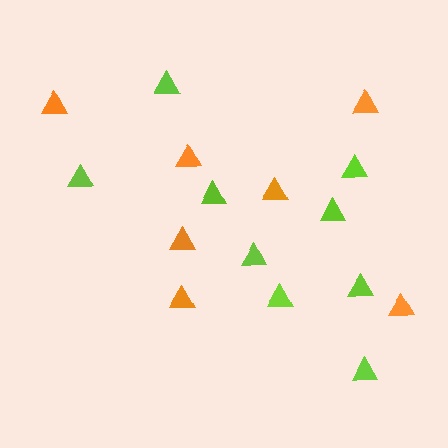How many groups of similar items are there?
There are 2 groups: one group of lime triangles (9) and one group of orange triangles (7).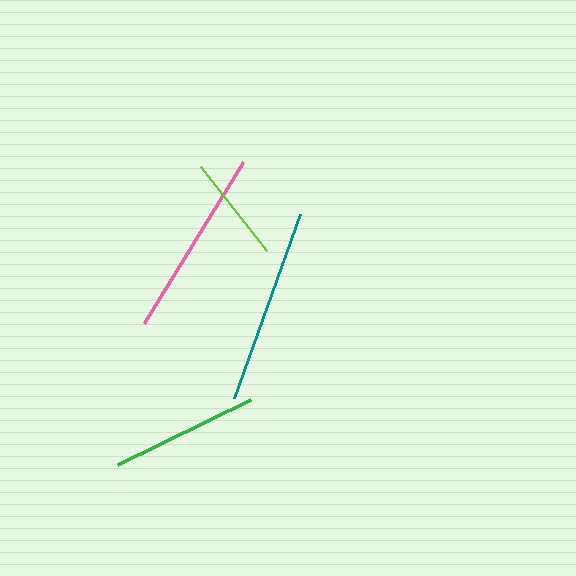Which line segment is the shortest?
The lime line is the shortest at approximately 107 pixels.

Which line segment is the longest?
The teal line is the longest at approximately 195 pixels.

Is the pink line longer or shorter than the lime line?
The pink line is longer than the lime line.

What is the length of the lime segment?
The lime segment is approximately 107 pixels long.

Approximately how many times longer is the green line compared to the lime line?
The green line is approximately 1.4 times the length of the lime line.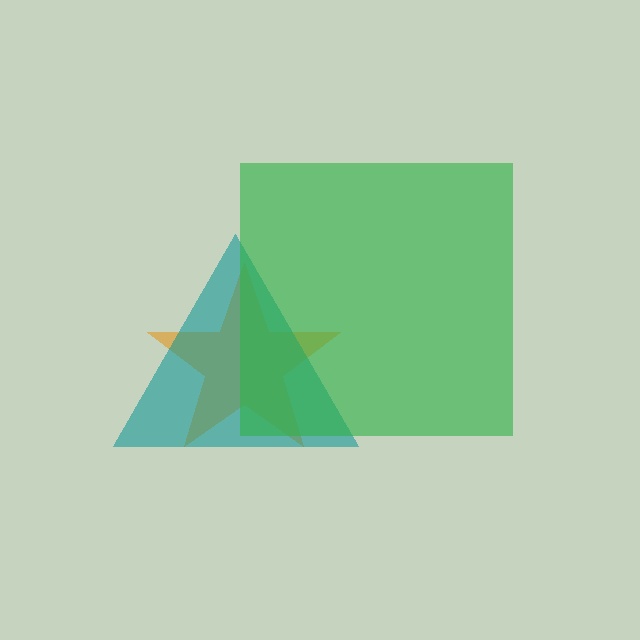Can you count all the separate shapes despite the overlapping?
Yes, there are 3 separate shapes.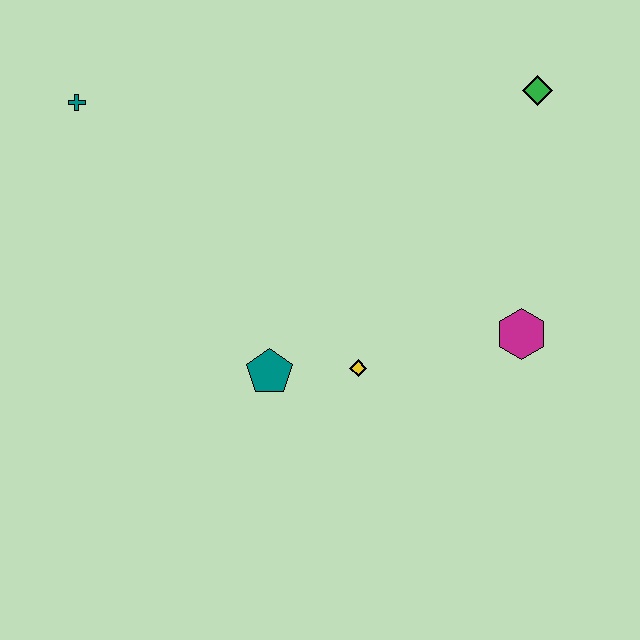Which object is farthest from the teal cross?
The magenta hexagon is farthest from the teal cross.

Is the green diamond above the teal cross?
Yes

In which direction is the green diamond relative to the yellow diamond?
The green diamond is above the yellow diamond.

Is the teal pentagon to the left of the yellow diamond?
Yes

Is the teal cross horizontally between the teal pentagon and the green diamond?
No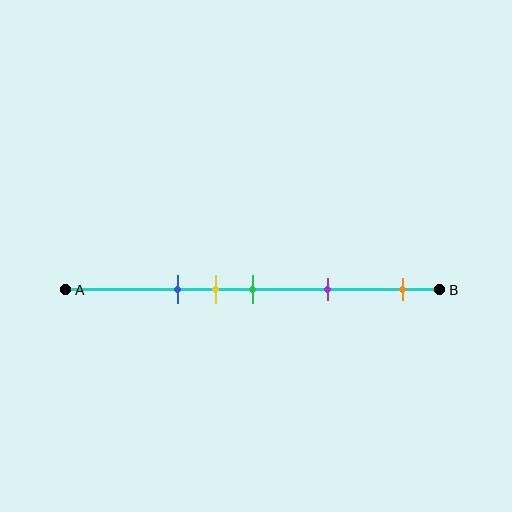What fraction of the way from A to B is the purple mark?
The purple mark is approximately 70% (0.7) of the way from A to B.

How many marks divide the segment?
There are 5 marks dividing the segment.